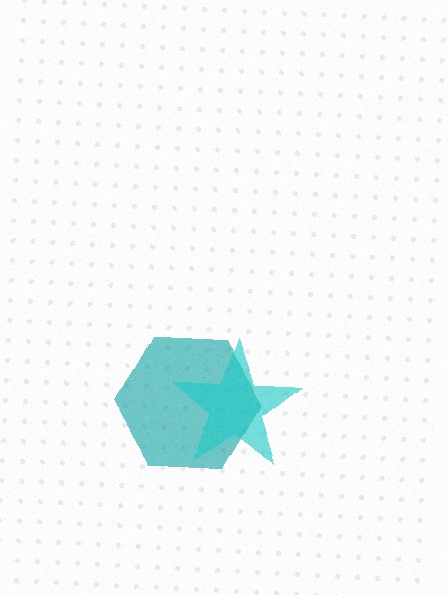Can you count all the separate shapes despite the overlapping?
Yes, there are 2 separate shapes.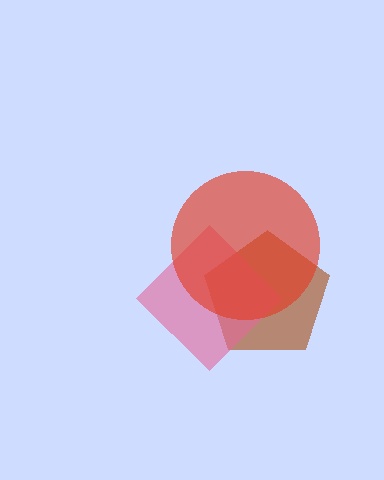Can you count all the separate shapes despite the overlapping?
Yes, there are 3 separate shapes.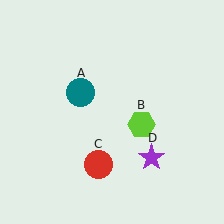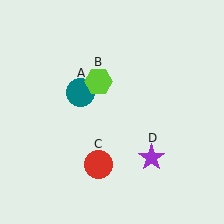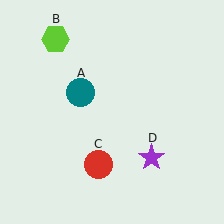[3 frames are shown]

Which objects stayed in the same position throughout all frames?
Teal circle (object A) and red circle (object C) and purple star (object D) remained stationary.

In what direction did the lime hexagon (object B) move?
The lime hexagon (object B) moved up and to the left.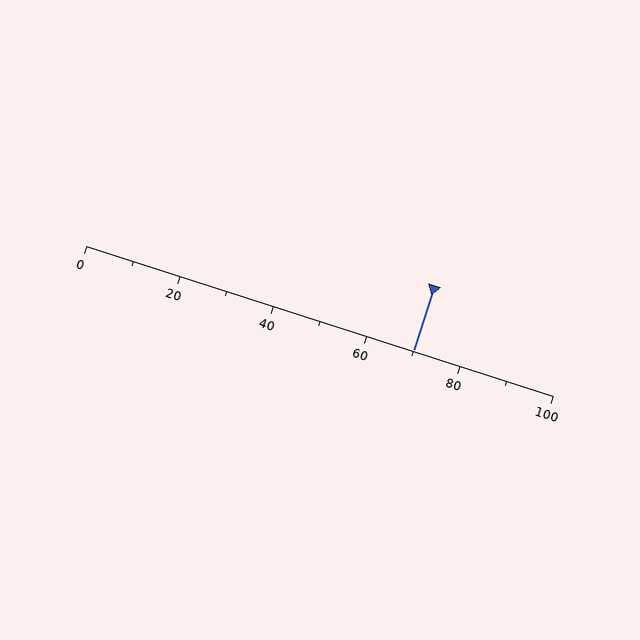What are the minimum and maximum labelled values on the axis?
The axis runs from 0 to 100.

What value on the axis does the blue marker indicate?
The marker indicates approximately 70.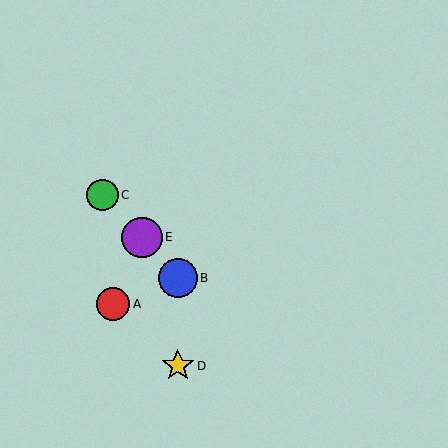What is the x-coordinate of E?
Object E is at x≈142.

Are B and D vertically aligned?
Yes, both are at x≈178.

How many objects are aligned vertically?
2 objects (B, D) are aligned vertically.